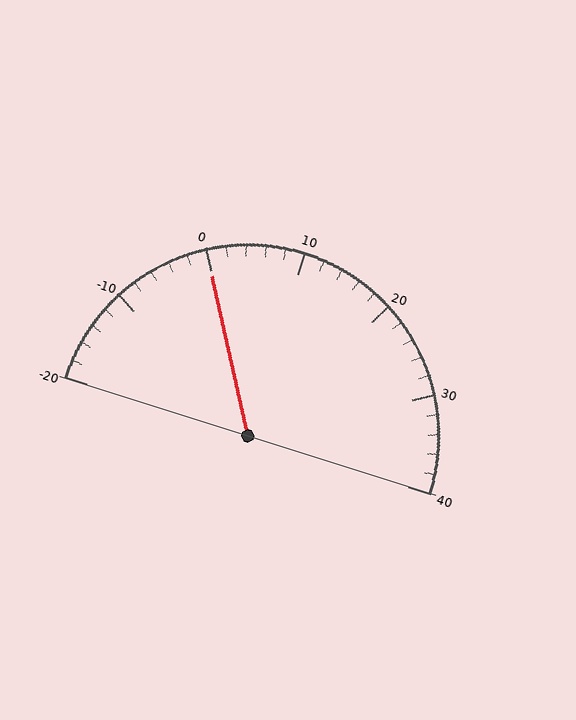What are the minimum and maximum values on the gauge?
The gauge ranges from -20 to 40.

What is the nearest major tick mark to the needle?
The nearest major tick mark is 0.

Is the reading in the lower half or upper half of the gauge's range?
The reading is in the lower half of the range (-20 to 40).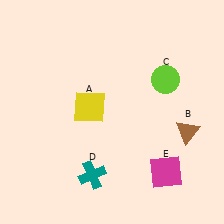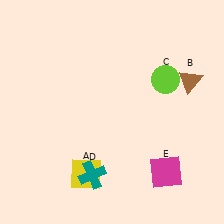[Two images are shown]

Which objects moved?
The objects that moved are: the yellow square (A), the brown triangle (B).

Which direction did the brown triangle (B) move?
The brown triangle (B) moved up.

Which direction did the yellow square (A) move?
The yellow square (A) moved down.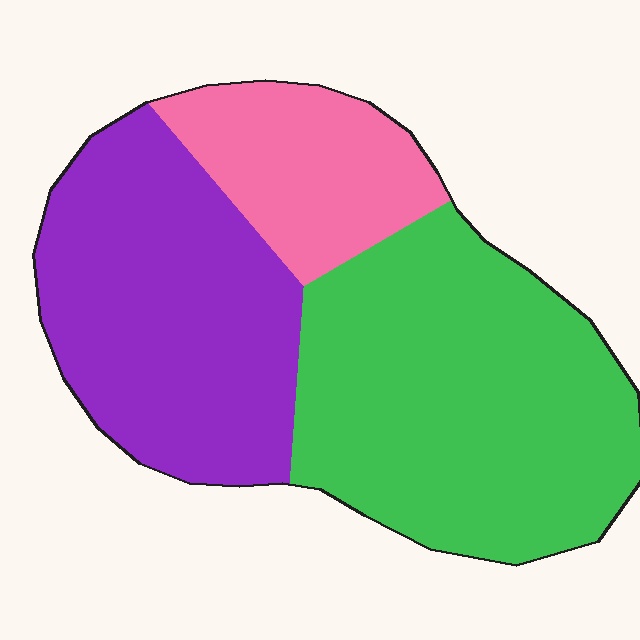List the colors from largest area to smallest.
From largest to smallest: green, purple, pink.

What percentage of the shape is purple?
Purple takes up between a third and a half of the shape.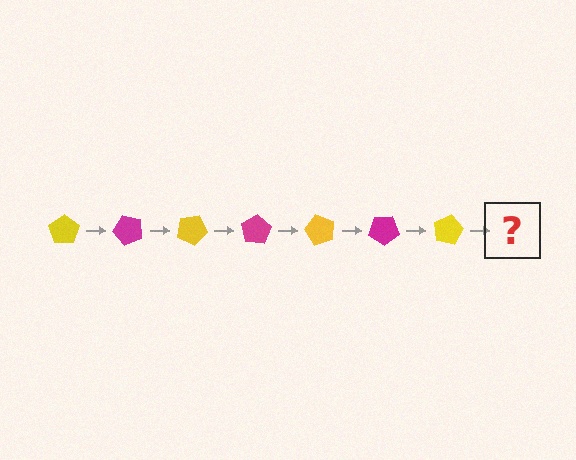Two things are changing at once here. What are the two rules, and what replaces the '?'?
The two rules are that it rotates 50 degrees each step and the color cycles through yellow and magenta. The '?' should be a magenta pentagon, rotated 350 degrees from the start.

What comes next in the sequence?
The next element should be a magenta pentagon, rotated 350 degrees from the start.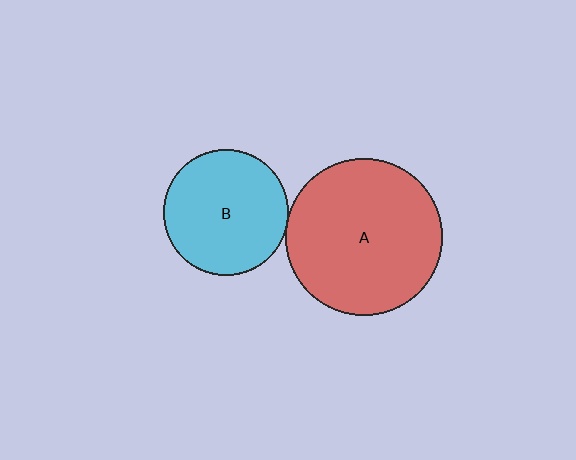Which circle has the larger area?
Circle A (red).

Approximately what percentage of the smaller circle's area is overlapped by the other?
Approximately 5%.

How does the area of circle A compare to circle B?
Approximately 1.5 times.